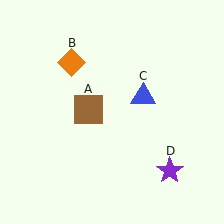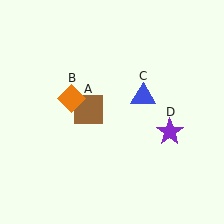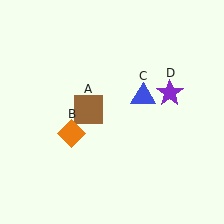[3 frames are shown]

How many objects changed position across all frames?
2 objects changed position: orange diamond (object B), purple star (object D).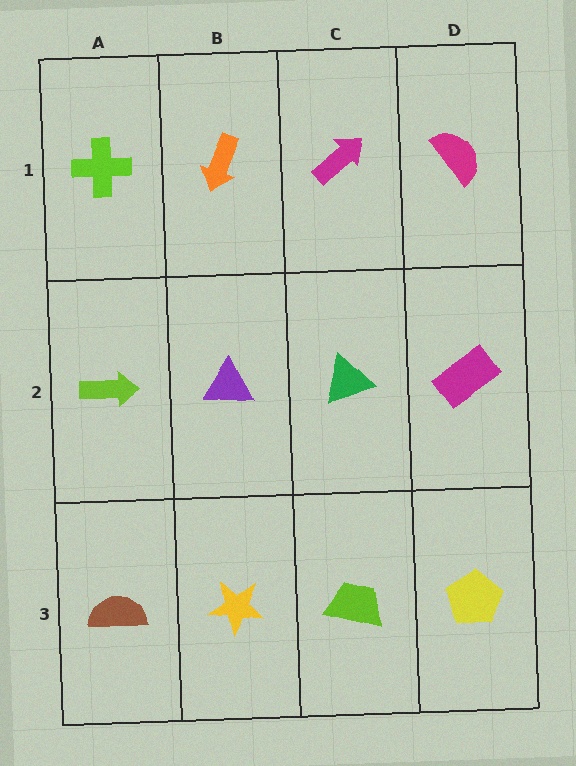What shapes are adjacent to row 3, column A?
A lime arrow (row 2, column A), a yellow star (row 3, column B).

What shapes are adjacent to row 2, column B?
An orange arrow (row 1, column B), a yellow star (row 3, column B), a lime arrow (row 2, column A), a green triangle (row 2, column C).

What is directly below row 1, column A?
A lime arrow.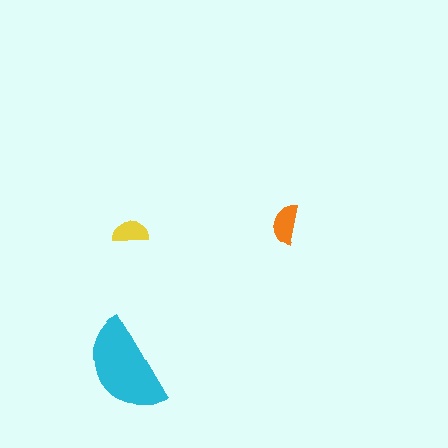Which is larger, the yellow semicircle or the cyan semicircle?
The cyan one.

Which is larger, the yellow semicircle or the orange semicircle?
The orange one.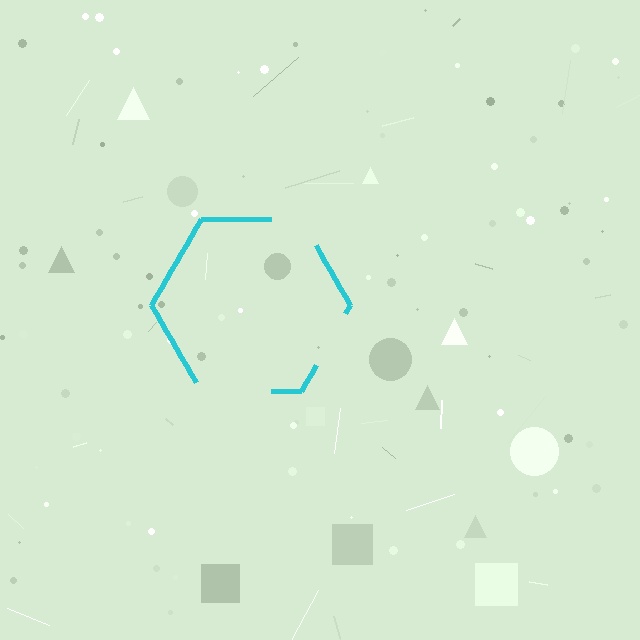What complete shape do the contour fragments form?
The contour fragments form a hexagon.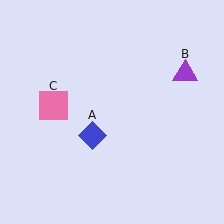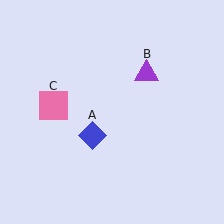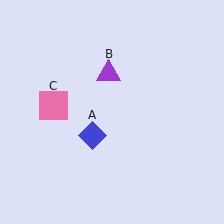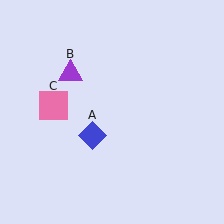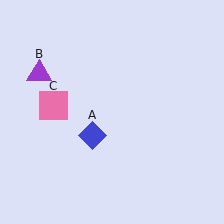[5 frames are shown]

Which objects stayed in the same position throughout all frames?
Blue diamond (object A) and pink square (object C) remained stationary.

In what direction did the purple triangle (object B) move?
The purple triangle (object B) moved left.